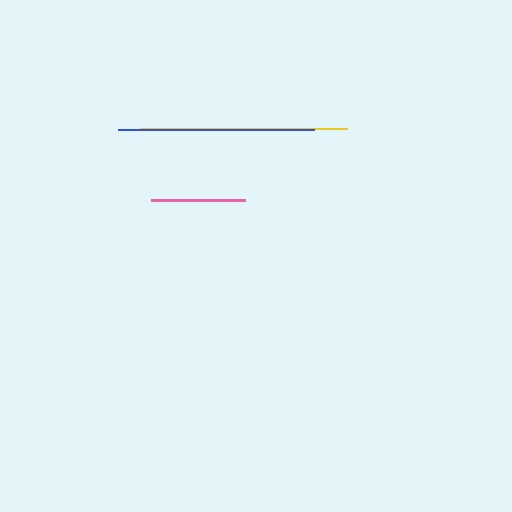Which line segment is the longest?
The yellow line is the longest at approximately 207 pixels.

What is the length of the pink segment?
The pink segment is approximately 94 pixels long.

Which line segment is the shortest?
The pink line is the shortest at approximately 94 pixels.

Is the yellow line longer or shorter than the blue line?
The yellow line is longer than the blue line.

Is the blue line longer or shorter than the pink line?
The blue line is longer than the pink line.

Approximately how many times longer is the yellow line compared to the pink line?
The yellow line is approximately 2.2 times the length of the pink line.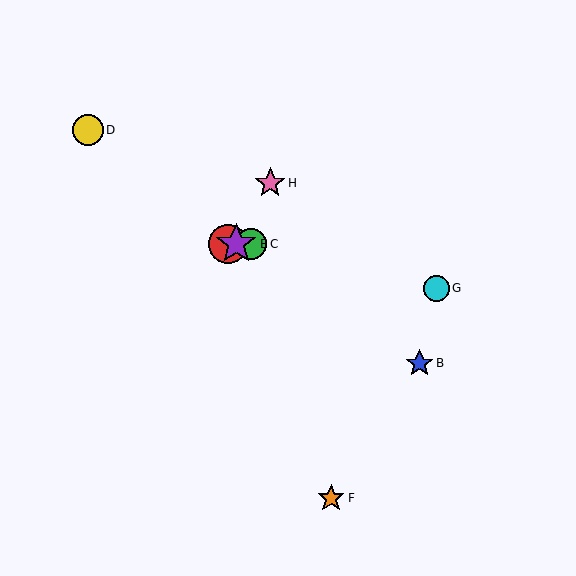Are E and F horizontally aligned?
No, E is at y≈244 and F is at y≈498.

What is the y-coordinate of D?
Object D is at y≈130.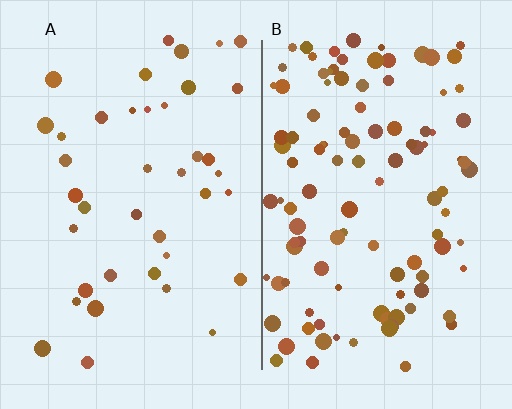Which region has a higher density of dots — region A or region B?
B (the right).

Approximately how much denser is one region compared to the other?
Approximately 2.8× — region B over region A.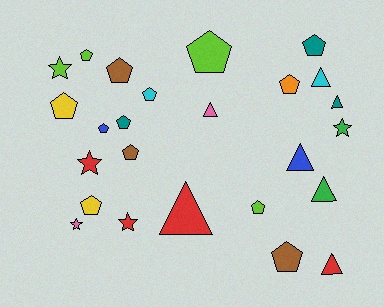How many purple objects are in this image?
There are no purple objects.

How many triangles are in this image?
There are 7 triangles.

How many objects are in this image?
There are 25 objects.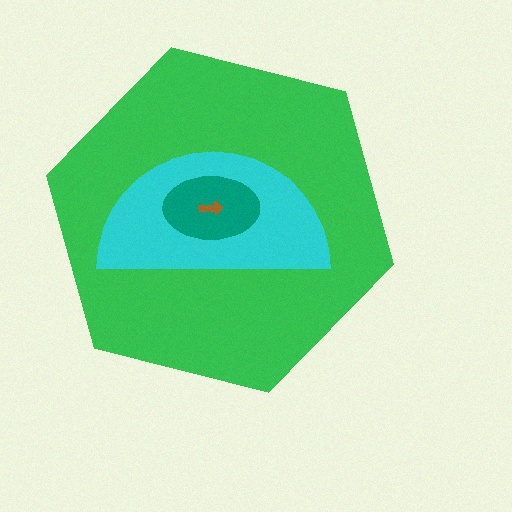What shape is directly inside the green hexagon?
The cyan semicircle.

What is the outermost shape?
The green hexagon.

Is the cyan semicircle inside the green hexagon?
Yes.